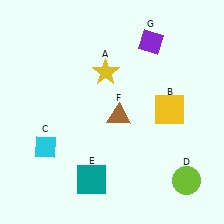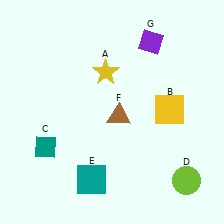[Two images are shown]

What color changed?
The diamond (C) changed from cyan in Image 1 to teal in Image 2.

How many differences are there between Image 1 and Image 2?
There is 1 difference between the two images.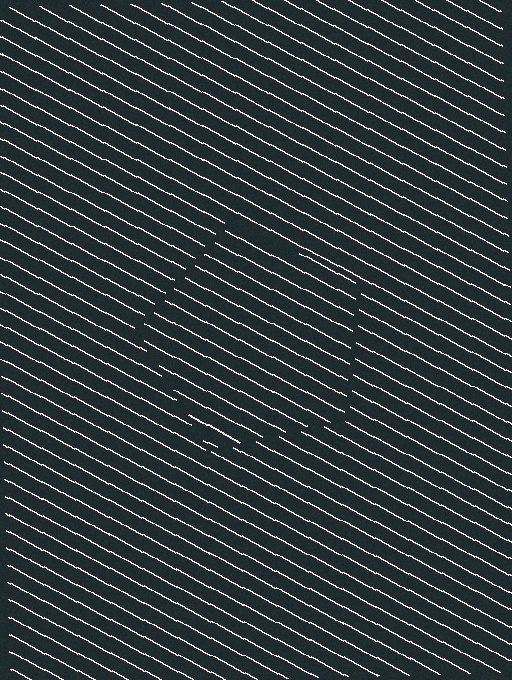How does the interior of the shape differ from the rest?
The interior of the shape contains the same grating, shifted by half a period — the contour is defined by the phase discontinuity where line-ends from the inner and outer gratings abut.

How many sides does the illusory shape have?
5 sides — the line-ends trace a pentagon.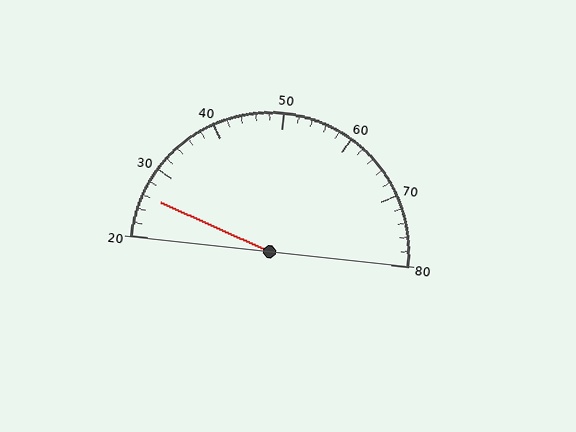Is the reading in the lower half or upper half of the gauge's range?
The reading is in the lower half of the range (20 to 80).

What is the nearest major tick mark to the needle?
The nearest major tick mark is 30.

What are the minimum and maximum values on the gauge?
The gauge ranges from 20 to 80.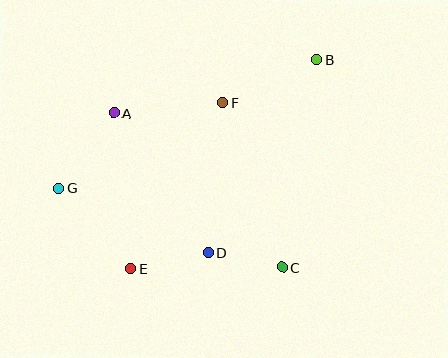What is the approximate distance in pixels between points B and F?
The distance between B and F is approximately 103 pixels.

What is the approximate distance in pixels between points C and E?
The distance between C and E is approximately 152 pixels.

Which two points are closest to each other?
Points C and D are closest to each other.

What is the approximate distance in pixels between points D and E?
The distance between D and E is approximately 80 pixels.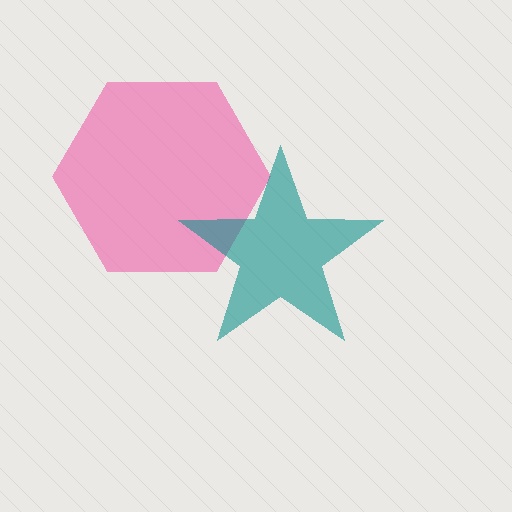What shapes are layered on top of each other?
The layered shapes are: a pink hexagon, a teal star.